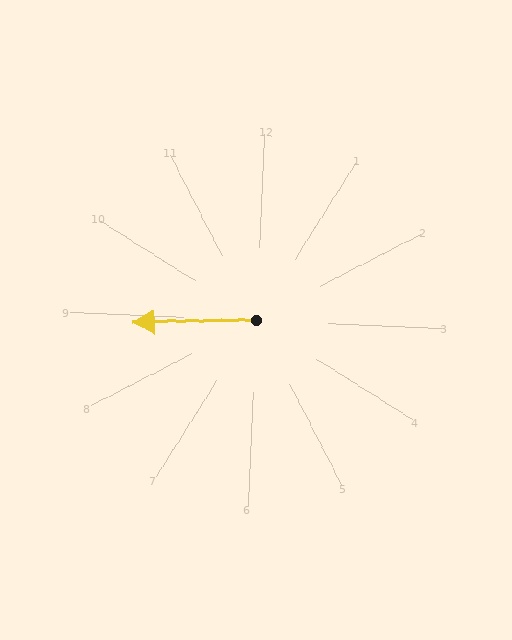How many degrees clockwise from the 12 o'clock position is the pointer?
Approximately 266 degrees.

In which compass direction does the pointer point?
West.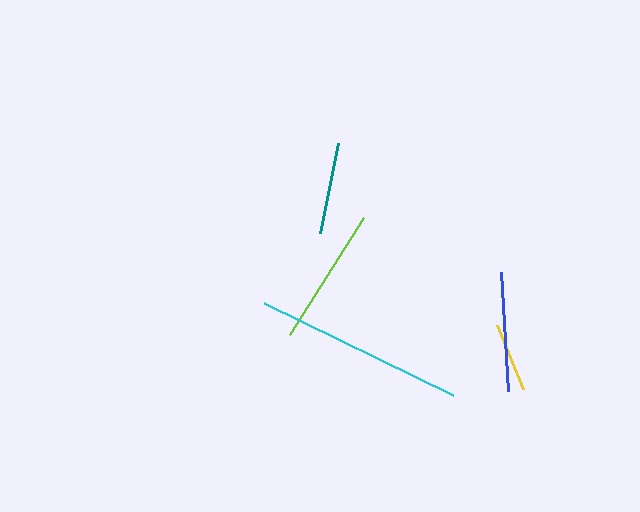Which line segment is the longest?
The cyan line is the longest at approximately 210 pixels.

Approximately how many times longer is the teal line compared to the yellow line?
The teal line is approximately 1.3 times the length of the yellow line.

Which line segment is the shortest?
The yellow line is the shortest at approximately 69 pixels.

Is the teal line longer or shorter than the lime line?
The lime line is longer than the teal line.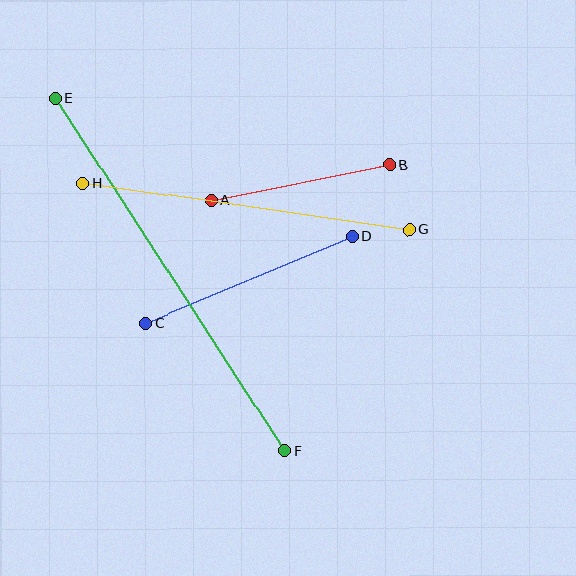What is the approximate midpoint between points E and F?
The midpoint is at approximately (170, 274) pixels.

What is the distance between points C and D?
The distance is approximately 224 pixels.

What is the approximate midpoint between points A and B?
The midpoint is at approximately (300, 183) pixels.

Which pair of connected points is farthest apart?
Points E and F are farthest apart.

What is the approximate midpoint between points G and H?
The midpoint is at approximately (246, 207) pixels.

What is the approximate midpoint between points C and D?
The midpoint is at approximately (249, 279) pixels.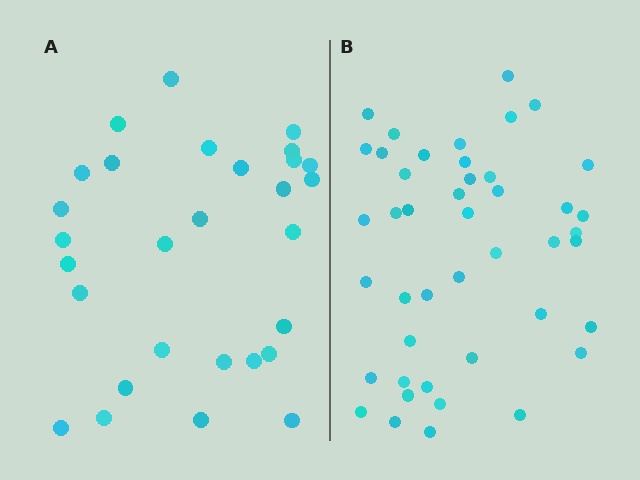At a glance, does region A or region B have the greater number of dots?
Region B (the right region) has more dots.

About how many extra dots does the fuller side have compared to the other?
Region B has approximately 15 more dots than region A.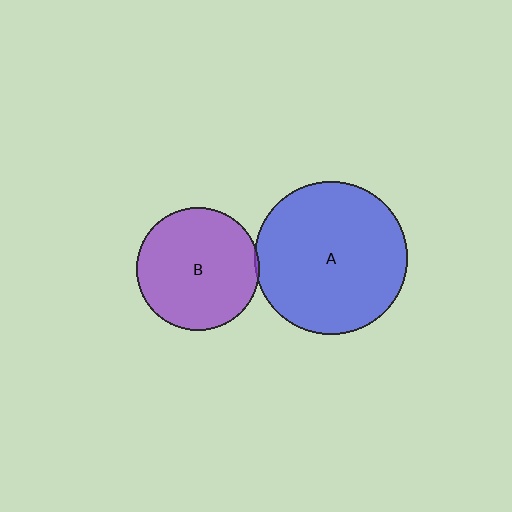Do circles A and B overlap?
Yes.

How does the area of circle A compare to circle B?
Approximately 1.6 times.